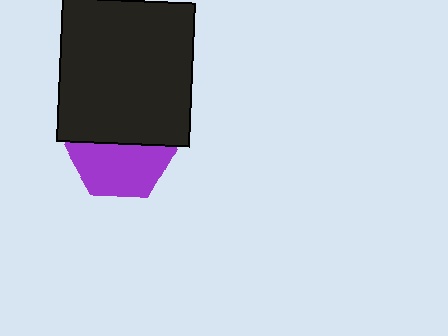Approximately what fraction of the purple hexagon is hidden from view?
Roughly 47% of the purple hexagon is hidden behind the black rectangle.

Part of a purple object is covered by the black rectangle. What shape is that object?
It is a hexagon.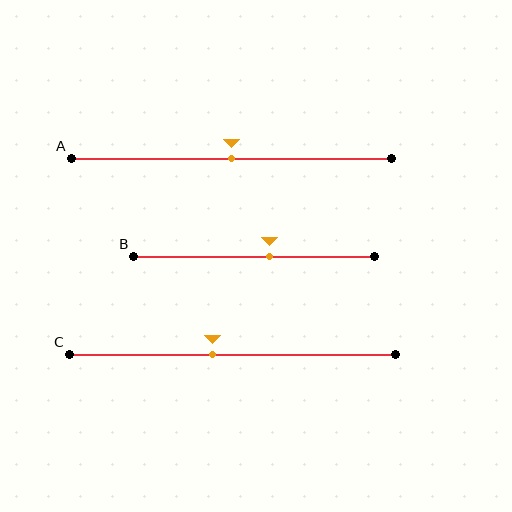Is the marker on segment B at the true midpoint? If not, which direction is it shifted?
No, the marker on segment B is shifted to the right by about 6% of the segment length.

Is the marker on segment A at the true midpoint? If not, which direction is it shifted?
Yes, the marker on segment A is at the true midpoint.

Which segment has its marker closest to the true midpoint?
Segment A has its marker closest to the true midpoint.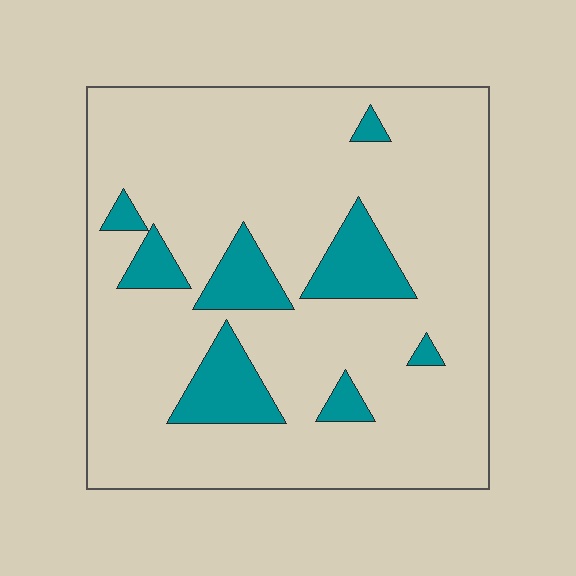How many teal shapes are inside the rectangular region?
8.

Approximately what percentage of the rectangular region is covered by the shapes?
Approximately 15%.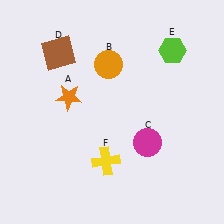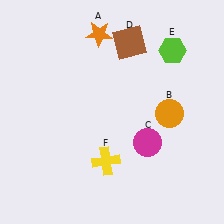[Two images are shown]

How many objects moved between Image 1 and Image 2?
3 objects moved between the two images.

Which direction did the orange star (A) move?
The orange star (A) moved up.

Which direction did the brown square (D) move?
The brown square (D) moved right.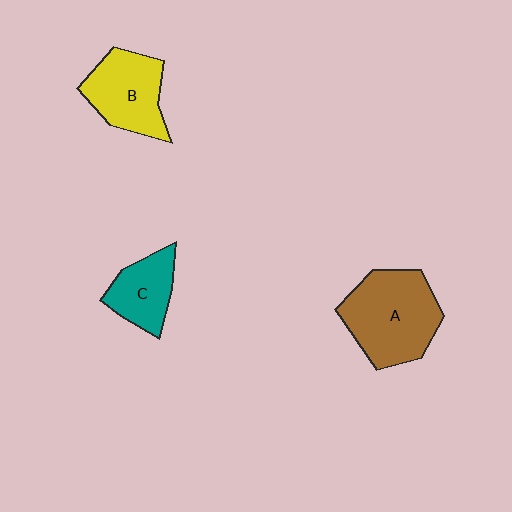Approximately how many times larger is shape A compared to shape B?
Approximately 1.3 times.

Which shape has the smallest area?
Shape C (teal).